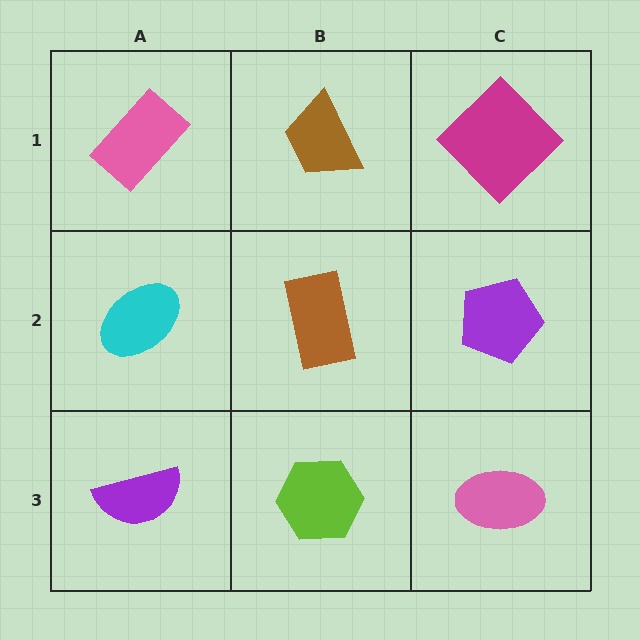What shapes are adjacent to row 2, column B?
A brown trapezoid (row 1, column B), a lime hexagon (row 3, column B), a cyan ellipse (row 2, column A), a purple pentagon (row 2, column C).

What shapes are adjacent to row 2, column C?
A magenta diamond (row 1, column C), a pink ellipse (row 3, column C), a brown rectangle (row 2, column B).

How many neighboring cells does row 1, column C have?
2.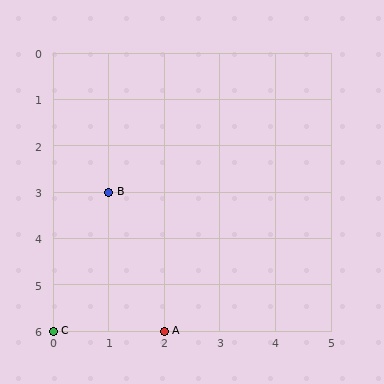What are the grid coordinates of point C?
Point C is at grid coordinates (0, 6).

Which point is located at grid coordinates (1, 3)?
Point B is at (1, 3).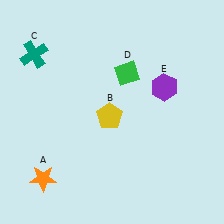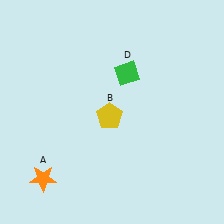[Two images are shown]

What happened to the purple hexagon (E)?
The purple hexagon (E) was removed in Image 2. It was in the top-right area of Image 1.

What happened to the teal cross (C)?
The teal cross (C) was removed in Image 2. It was in the top-left area of Image 1.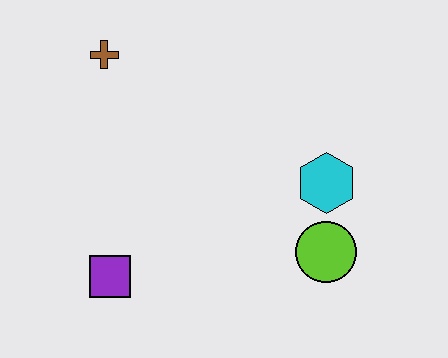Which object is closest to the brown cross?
The purple square is closest to the brown cross.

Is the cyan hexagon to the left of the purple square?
No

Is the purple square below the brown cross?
Yes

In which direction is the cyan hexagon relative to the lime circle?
The cyan hexagon is above the lime circle.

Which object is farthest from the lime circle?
The brown cross is farthest from the lime circle.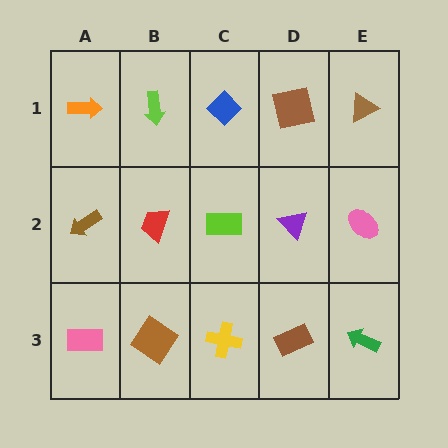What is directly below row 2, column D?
A brown rectangle.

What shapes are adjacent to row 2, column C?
A blue diamond (row 1, column C), a yellow cross (row 3, column C), a red trapezoid (row 2, column B), a purple triangle (row 2, column D).